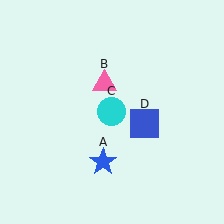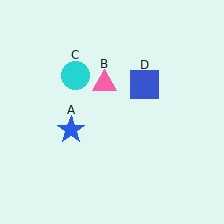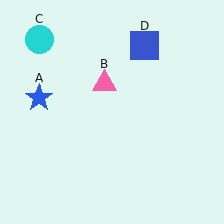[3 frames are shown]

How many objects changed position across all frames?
3 objects changed position: blue star (object A), cyan circle (object C), blue square (object D).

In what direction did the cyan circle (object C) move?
The cyan circle (object C) moved up and to the left.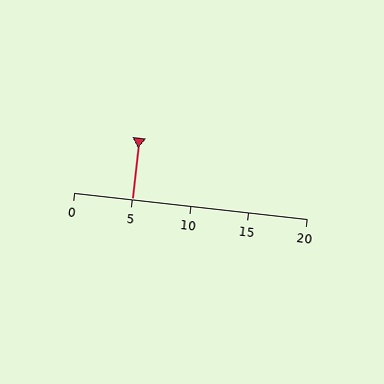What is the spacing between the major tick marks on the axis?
The major ticks are spaced 5 apart.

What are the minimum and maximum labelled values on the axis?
The axis runs from 0 to 20.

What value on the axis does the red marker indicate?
The marker indicates approximately 5.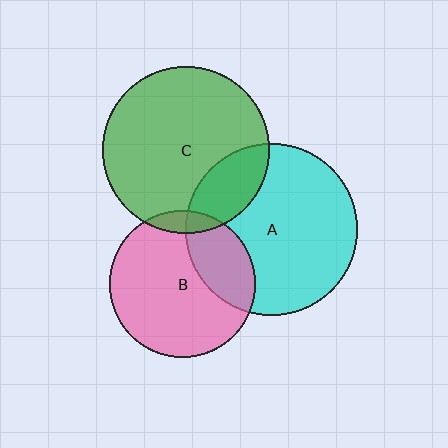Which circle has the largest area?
Circle A (cyan).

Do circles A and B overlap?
Yes.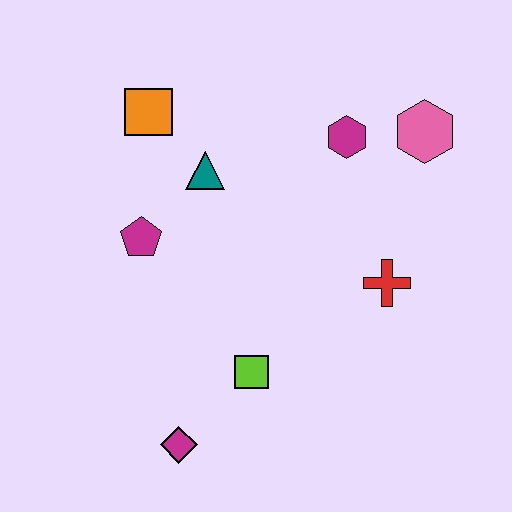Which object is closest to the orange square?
The teal triangle is closest to the orange square.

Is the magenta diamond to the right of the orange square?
Yes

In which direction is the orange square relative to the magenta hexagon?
The orange square is to the left of the magenta hexagon.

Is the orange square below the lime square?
No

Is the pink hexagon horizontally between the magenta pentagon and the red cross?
No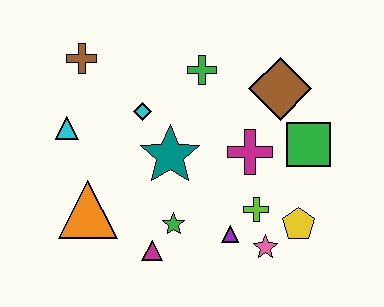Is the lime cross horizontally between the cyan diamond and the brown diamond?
Yes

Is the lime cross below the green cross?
Yes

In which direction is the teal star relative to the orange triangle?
The teal star is to the right of the orange triangle.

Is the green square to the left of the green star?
No